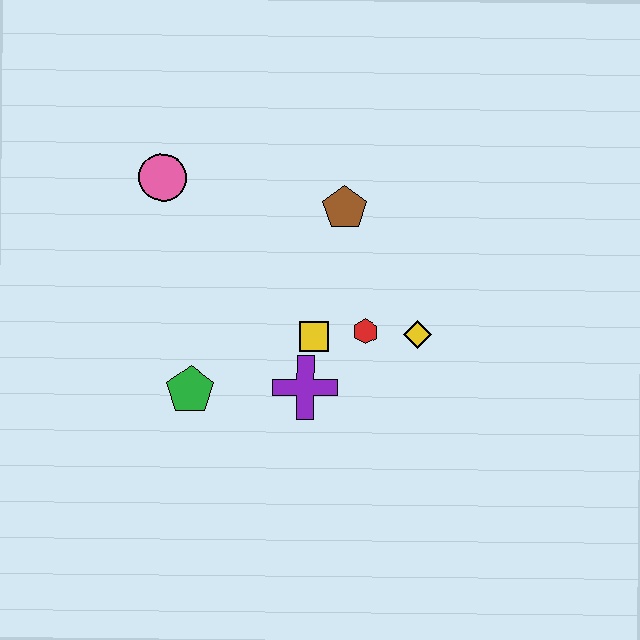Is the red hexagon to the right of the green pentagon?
Yes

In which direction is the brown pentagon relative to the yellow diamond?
The brown pentagon is above the yellow diamond.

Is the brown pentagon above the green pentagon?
Yes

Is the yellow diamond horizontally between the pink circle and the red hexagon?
No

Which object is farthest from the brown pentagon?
The green pentagon is farthest from the brown pentagon.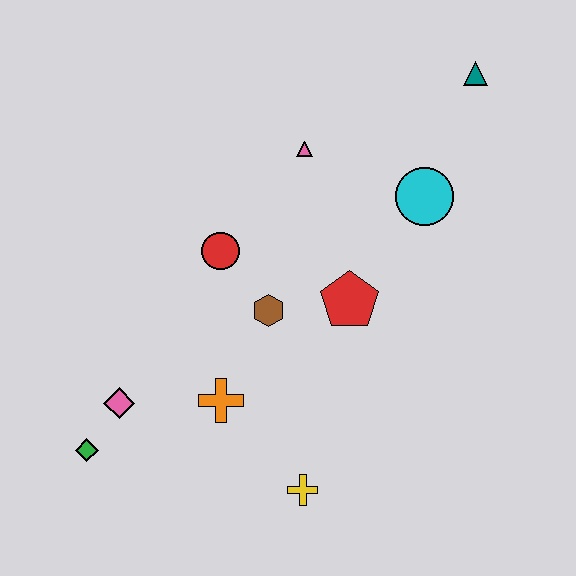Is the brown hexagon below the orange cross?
No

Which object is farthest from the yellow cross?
The teal triangle is farthest from the yellow cross.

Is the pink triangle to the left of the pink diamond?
No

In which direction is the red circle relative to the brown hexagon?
The red circle is above the brown hexagon.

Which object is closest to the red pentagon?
The brown hexagon is closest to the red pentagon.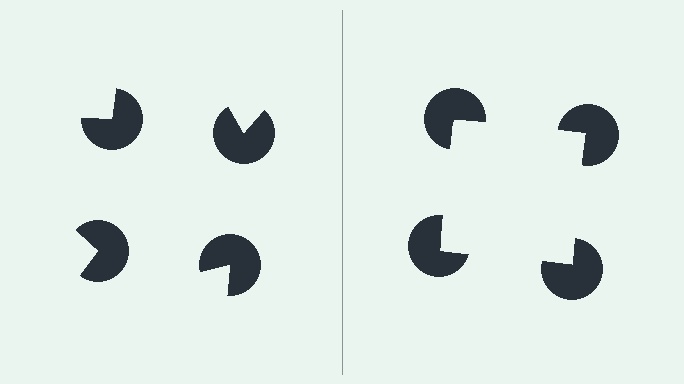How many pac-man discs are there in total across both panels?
8 — 4 on each side.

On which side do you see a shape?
An illusory square appears on the right side. On the left side the wedge cuts are rotated, so no coherent shape forms.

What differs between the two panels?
The pac-man discs are positioned identically on both sides; only the wedge orientations differ. On the right they align to a square; on the left they are misaligned.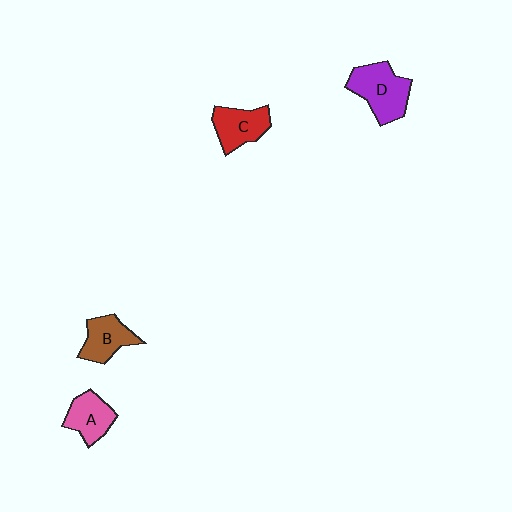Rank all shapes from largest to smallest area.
From largest to smallest: D (purple), C (red), B (brown), A (pink).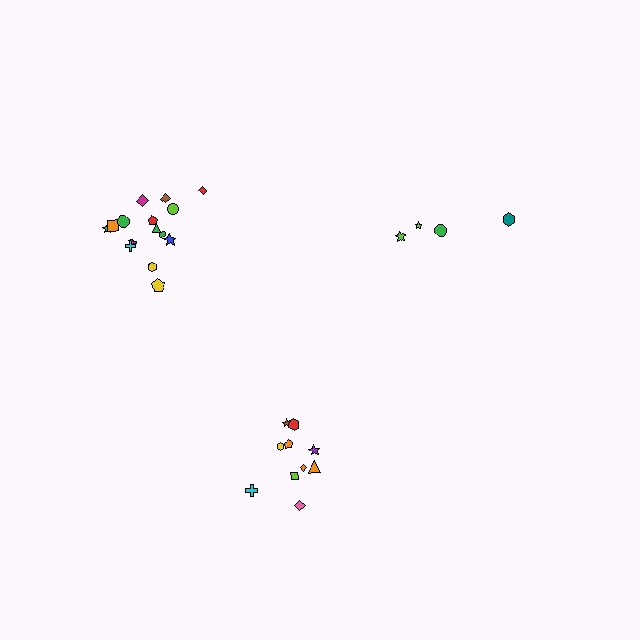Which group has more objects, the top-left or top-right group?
The top-left group.